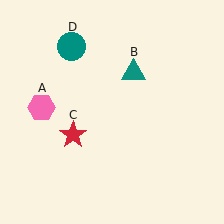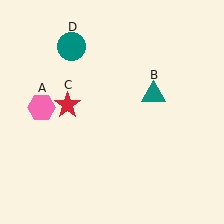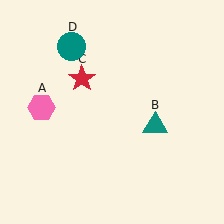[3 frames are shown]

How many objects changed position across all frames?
2 objects changed position: teal triangle (object B), red star (object C).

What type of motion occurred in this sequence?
The teal triangle (object B), red star (object C) rotated clockwise around the center of the scene.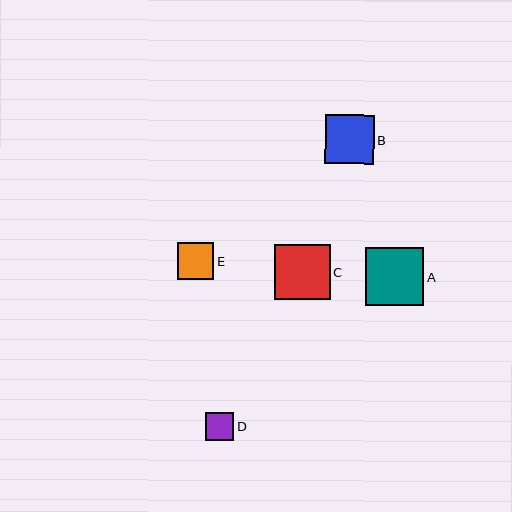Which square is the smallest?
Square D is the smallest with a size of approximately 28 pixels.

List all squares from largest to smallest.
From largest to smallest: A, C, B, E, D.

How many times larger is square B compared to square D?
Square B is approximately 1.7 times the size of square D.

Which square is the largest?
Square A is the largest with a size of approximately 58 pixels.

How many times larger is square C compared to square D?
Square C is approximately 2.0 times the size of square D.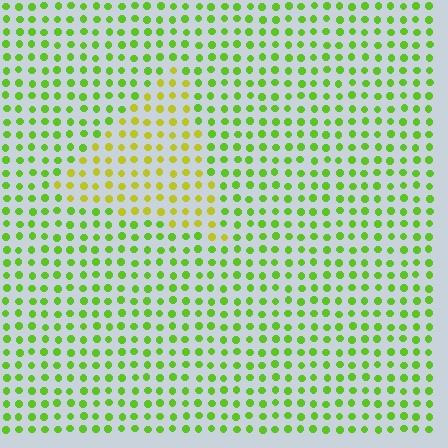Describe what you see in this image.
The image is filled with small lime elements in a uniform arrangement. A triangle-shaped region is visible where the elements are tinted to a slightly different hue, forming a subtle color boundary.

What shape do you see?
I see a triangle.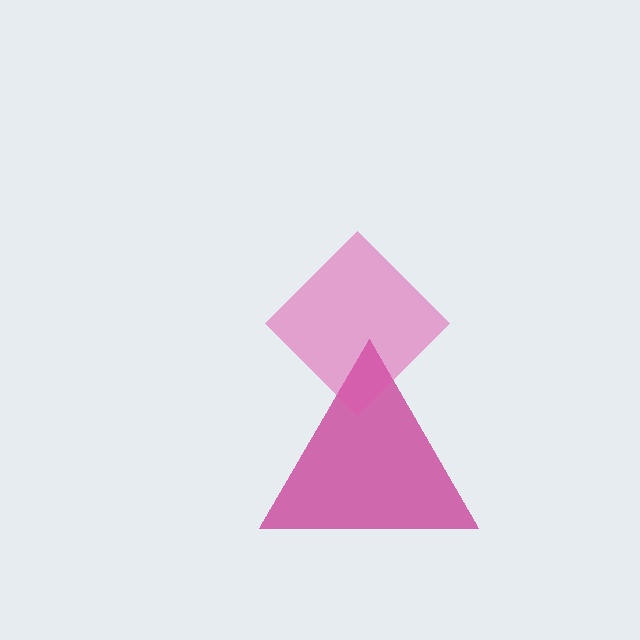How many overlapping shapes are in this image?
There are 2 overlapping shapes in the image.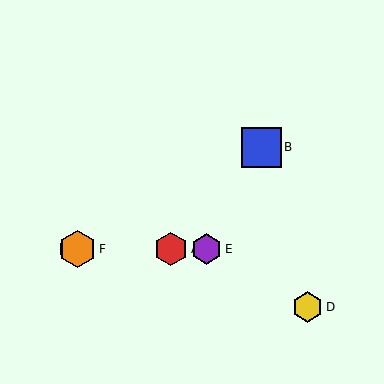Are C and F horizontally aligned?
Yes, both are at y≈249.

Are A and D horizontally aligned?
No, A is at y≈249 and D is at y≈307.